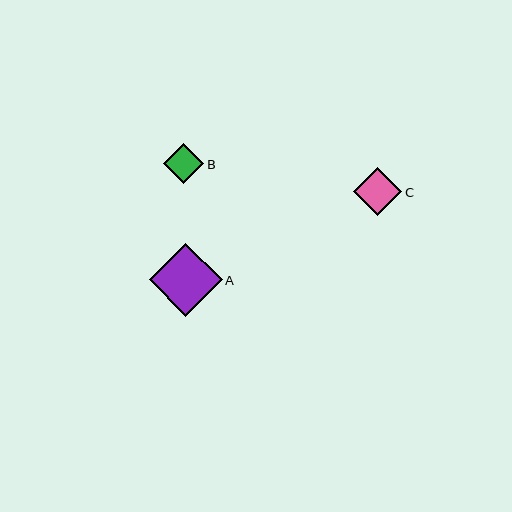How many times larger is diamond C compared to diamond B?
Diamond C is approximately 1.2 times the size of diamond B.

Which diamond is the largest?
Diamond A is the largest with a size of approximately 73 pixels.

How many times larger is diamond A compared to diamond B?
Diamond A is approximately 1.8 times the size of diamond B.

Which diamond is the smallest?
Diamond B is the smallest with a size of approximately 40 pixels.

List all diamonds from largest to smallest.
From largest to smallest: A, C, B.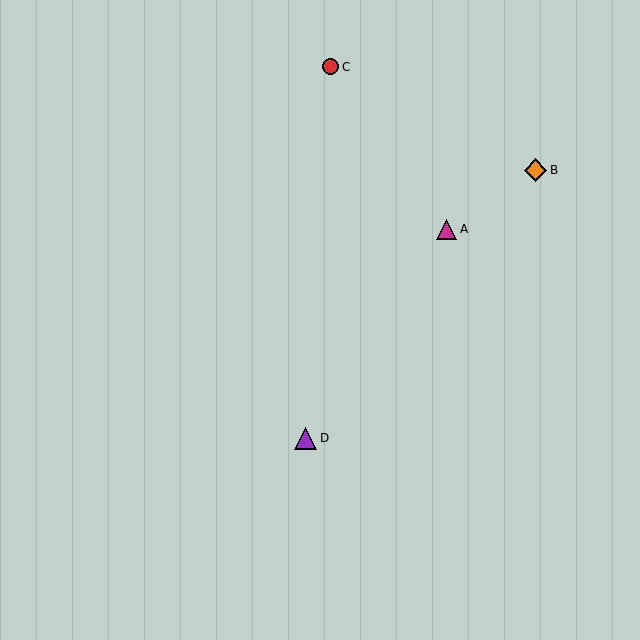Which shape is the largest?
The orange diamond (labeled B) is the largest.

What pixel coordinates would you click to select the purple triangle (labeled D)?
Click at (306, 438) to select the purple triangle D.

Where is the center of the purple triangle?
The center of the purple triangle is at (306, 438).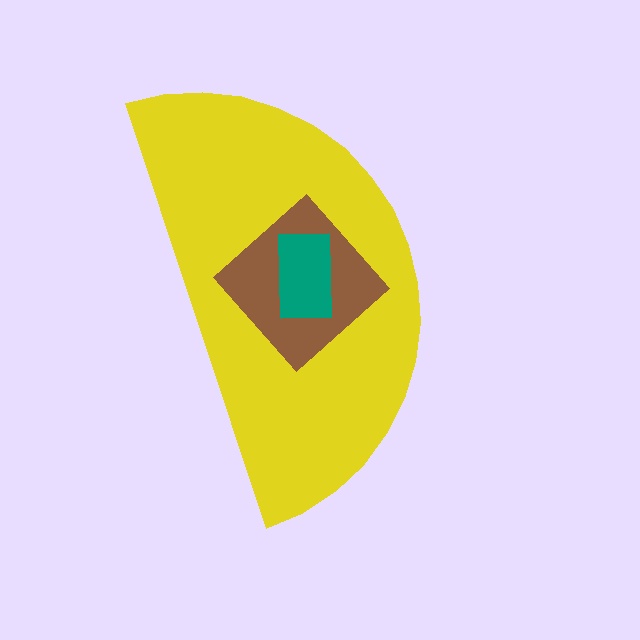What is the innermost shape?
The teal rectangle.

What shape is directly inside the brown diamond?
The teal rectangle.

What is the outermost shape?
The yellow semicircle.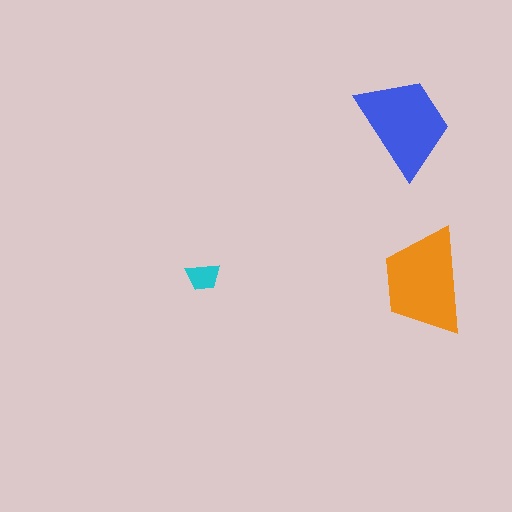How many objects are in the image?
There are 3 objects in the image.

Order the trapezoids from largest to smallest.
the orange one, the blue one, the cyan one.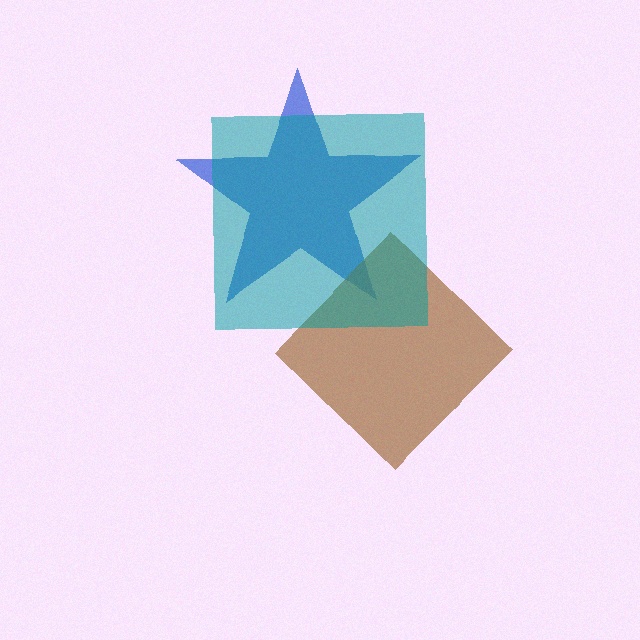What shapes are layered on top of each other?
The layered shapes are: a blue star, a brown diamond, a teal square.